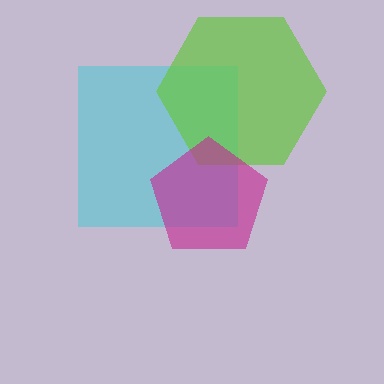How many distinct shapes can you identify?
There are 3 distinct shapes: a cyan square, a lime hexagon, a magenta pentagon.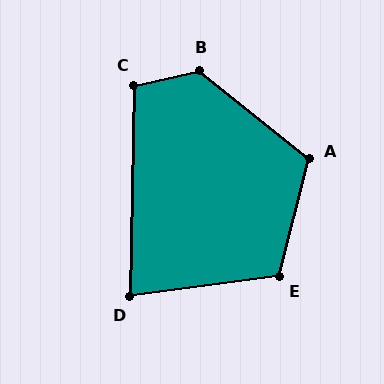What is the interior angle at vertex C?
Approximately 104 degrees (obtuse).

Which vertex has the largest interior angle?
B, at approximately 129 degrees.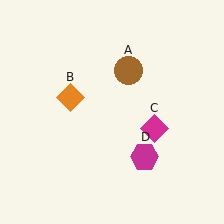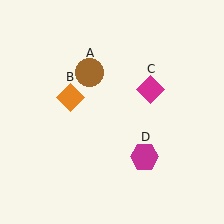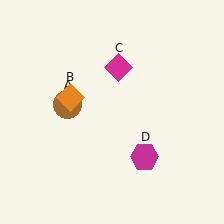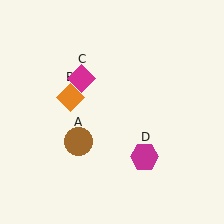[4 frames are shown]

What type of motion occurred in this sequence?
The brown circle (object A), magenta diamond (object C) rotated counterclockwise around the center of the scene.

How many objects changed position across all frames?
2 objects changed position: brown circle (object A), magenta diamond (object C).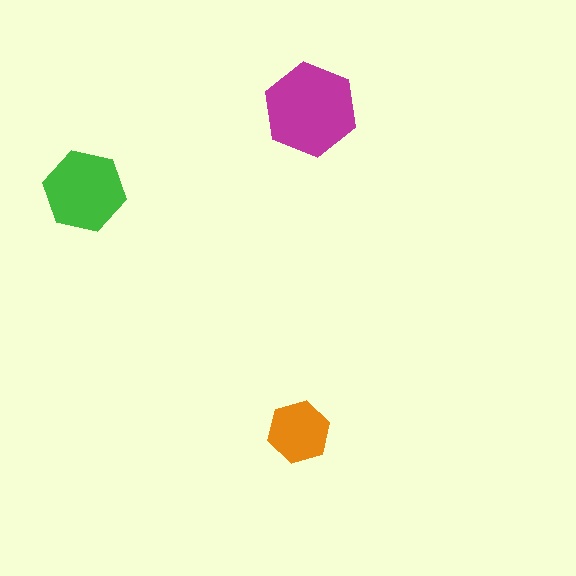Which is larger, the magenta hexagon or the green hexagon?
The magenta one.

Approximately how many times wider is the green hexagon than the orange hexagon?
About 1.5 times wider.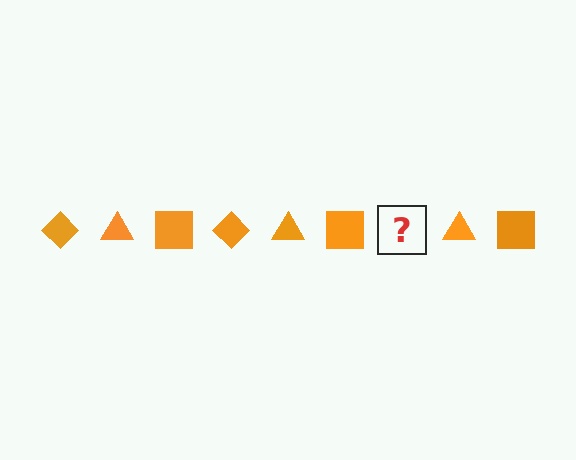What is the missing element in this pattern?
The missing element is an orange diamond.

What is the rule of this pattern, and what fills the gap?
The rule is that the pattern cycles through diamond, triangle, square shapes in orange. The gap should be filled with an orange diamond.